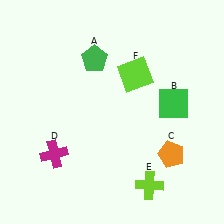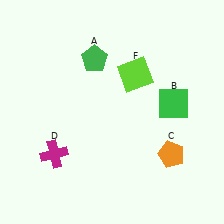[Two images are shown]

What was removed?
The lime cross (E) was removed in Image 2.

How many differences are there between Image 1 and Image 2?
There is 1 difference between the two images.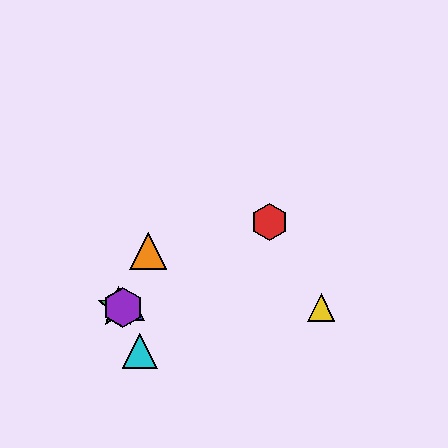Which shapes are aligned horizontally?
The blue triangle, the green star, the yellow triangle, the purple hexagon are aligned horizontally.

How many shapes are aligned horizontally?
4 shapes (the blue triangle, the green star, the yellow triangle, the purple hexagon) are aligned horizontally.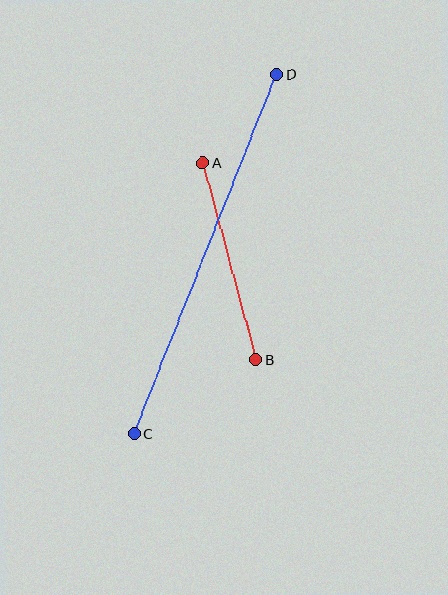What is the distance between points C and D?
The distance is approximately 386 pixels.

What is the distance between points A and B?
The distance is approximately 204 pixels.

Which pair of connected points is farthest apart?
Points C and D are farthest apart.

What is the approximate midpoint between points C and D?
The midpoint is at approximately (205, 254) pixels.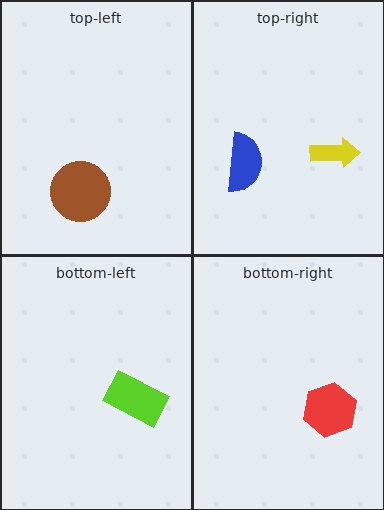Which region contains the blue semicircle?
The top-right region.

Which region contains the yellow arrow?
The top-right region.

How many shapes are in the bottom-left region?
1.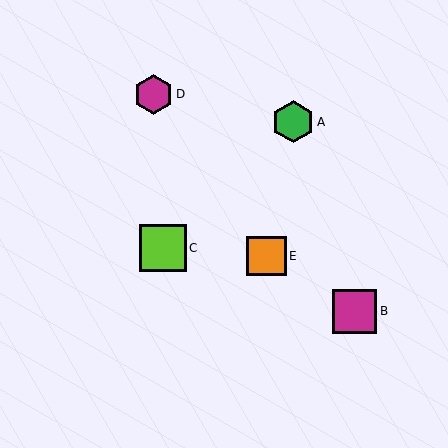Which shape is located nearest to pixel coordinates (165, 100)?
The magenta hexagon (labeled D) at (153, 94) is nearest to that location.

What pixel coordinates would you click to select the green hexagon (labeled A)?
Click at (293, 122) to select the green hexagon A.